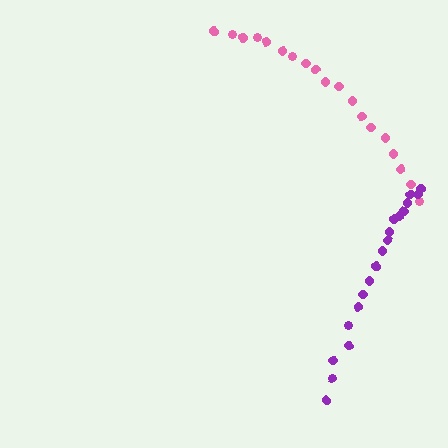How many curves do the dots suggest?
There are 2 distinct paths.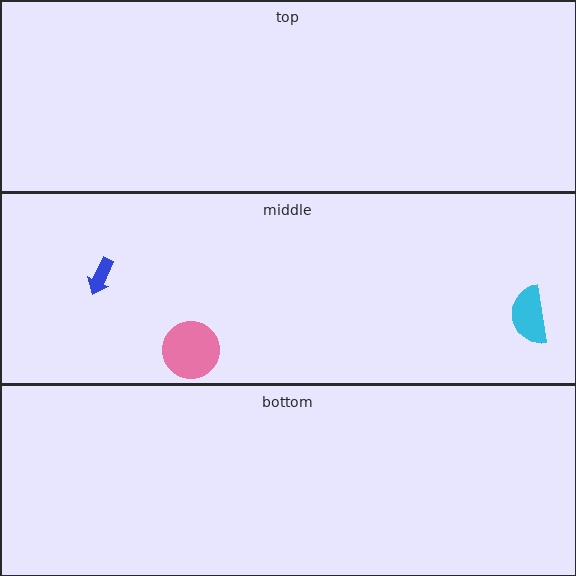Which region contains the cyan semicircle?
The middle region.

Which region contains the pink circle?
The middle region.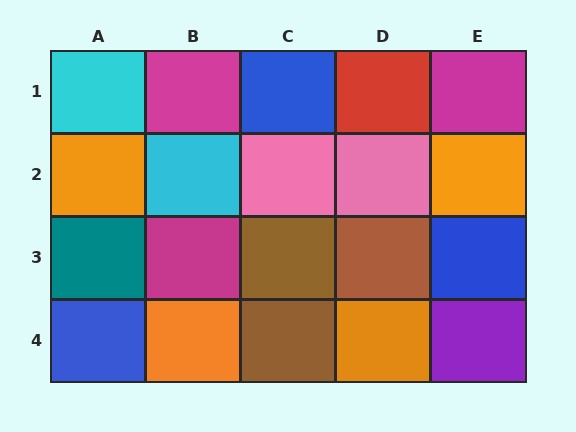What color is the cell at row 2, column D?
Pink.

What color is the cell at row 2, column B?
Cyan.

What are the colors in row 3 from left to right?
Teal, magenta, brown, brown, blue.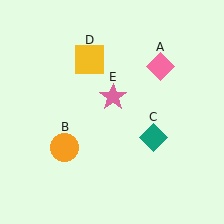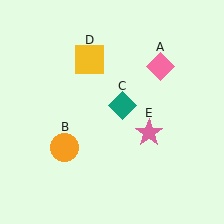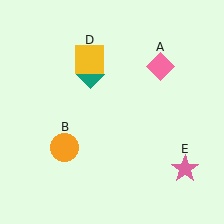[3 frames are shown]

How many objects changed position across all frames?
2 objects changed position: teal diamond (object C), pink star (object E).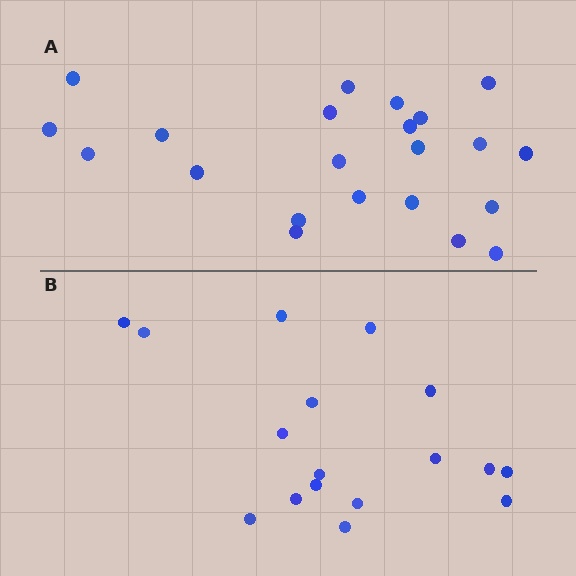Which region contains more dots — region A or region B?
Region A (the top region) has more dots.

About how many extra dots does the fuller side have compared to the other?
Region A has about 5 more dots than region B.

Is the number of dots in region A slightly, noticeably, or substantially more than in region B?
Region A has noticeably more, but not dramatically so. The ratio is roughly 1.3 to 1.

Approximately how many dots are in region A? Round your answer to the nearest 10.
About 20 dots. (The exact count is 22, which rounds to 20.)